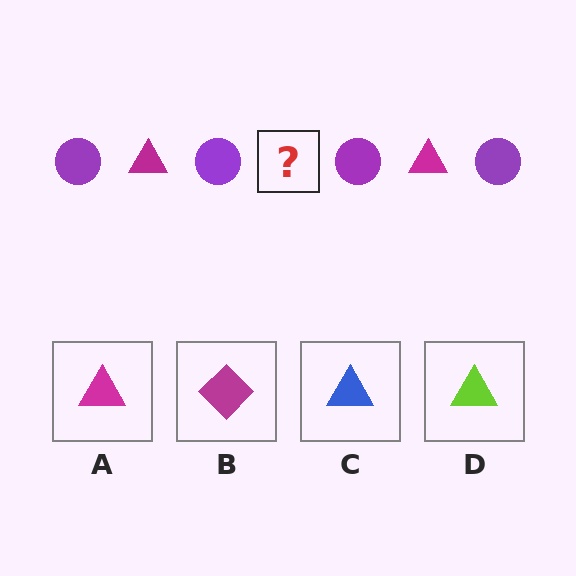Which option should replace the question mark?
Option A.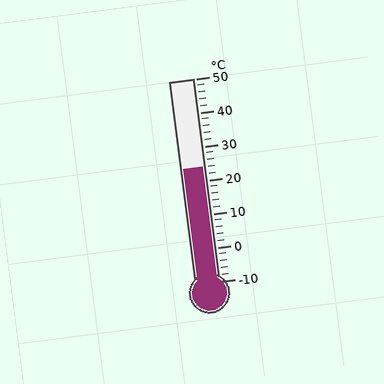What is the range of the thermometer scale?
The thermometer scale ranges from -10°C to 50°C.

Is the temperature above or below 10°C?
The temperature is above 10°C.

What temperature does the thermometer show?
The thermometer shows approximately 24°C.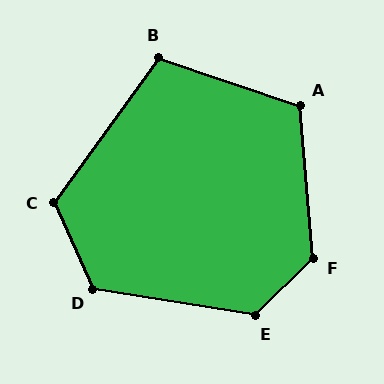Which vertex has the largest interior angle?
F, at approximately 129 degrees.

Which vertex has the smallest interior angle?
B, at approximately 107 degrees.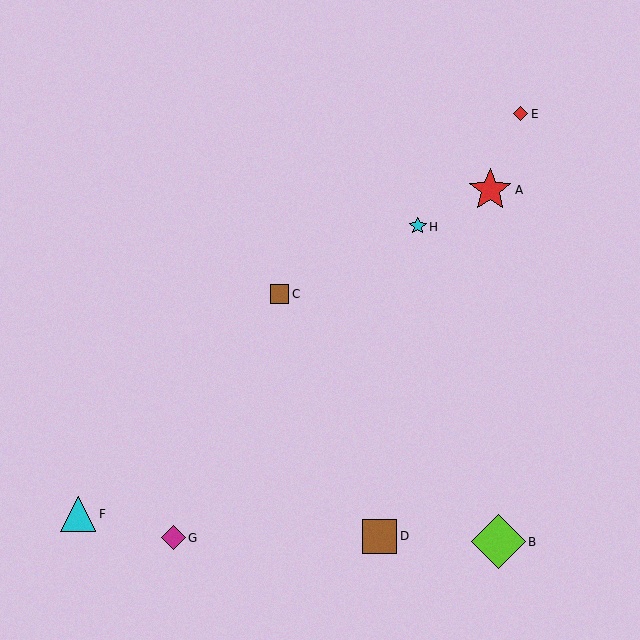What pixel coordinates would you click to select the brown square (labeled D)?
Click at (380, 536) to select the brown square D.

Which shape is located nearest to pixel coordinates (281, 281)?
The brown square (labeled C) at (279, 294) is nearest to that location.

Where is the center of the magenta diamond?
The center of the magenta diamond is at (174, 538).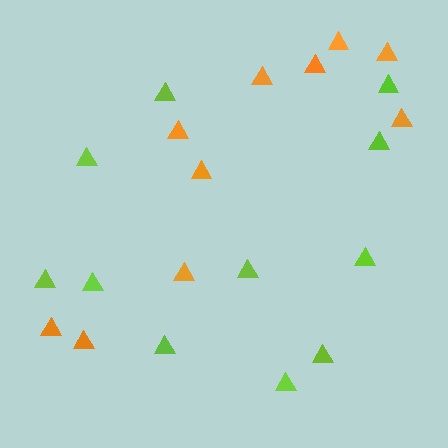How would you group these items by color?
There are 2 groups: one group of lime triangles (11) and one group of orange triangles (10).